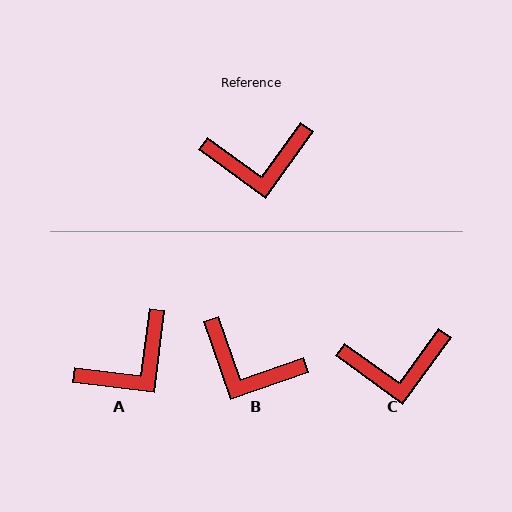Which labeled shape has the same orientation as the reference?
C.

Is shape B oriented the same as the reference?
No, it is off by about 35 degrees.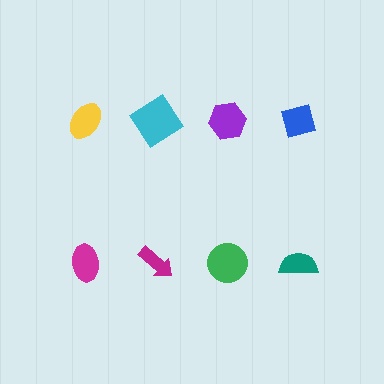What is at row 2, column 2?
A magenta arrow.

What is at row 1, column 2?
A cyan diamond.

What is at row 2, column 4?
A teal semicircle.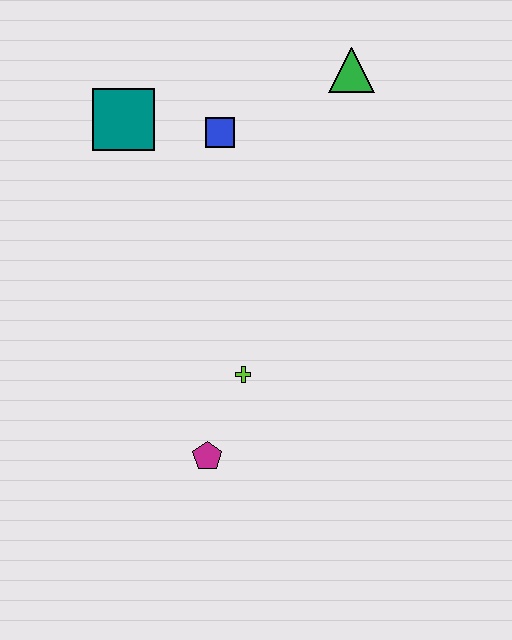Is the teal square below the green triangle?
Yes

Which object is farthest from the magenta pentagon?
The green triangle is farthest from the magenta pentagon.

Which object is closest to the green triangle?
The blue square is closest to the green triangle.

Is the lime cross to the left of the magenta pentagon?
No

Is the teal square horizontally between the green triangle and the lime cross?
No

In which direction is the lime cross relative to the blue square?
The lime cross is below the blue square.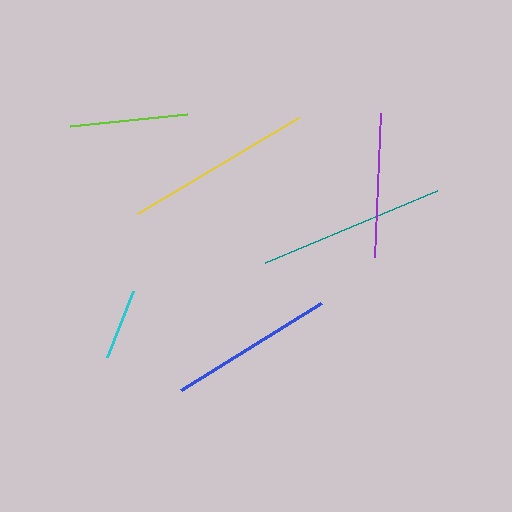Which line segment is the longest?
The yellow line is the longest at approximately 187 pixels.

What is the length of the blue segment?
The blue segment is approximately 166 pixels long.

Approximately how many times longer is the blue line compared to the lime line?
The blue line is approximately 1.4 times the length of the lime line.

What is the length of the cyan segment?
The cyan segment is approximately 70 pixels long.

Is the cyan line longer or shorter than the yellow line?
The yellow line is longer than the cyan line.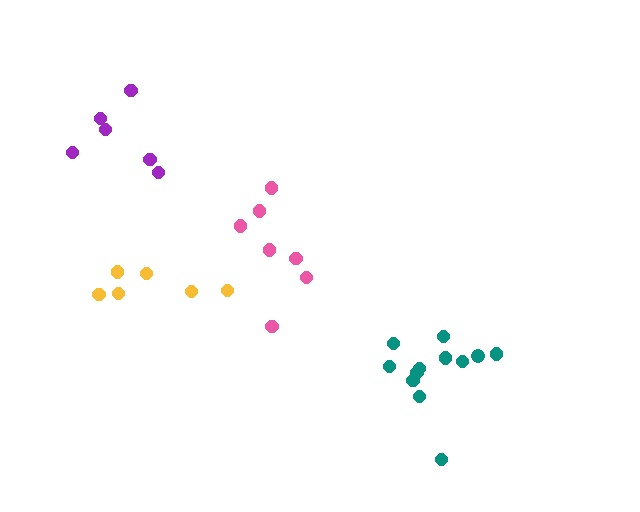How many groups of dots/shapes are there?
There are 4 groups.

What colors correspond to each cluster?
The clusters are colored: purple, teal, pink, yellow.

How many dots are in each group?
Group 1: 6 dots, Group 2: 12 dots, Group 3: 7 dots, Group 4: 6 dots (31 total).